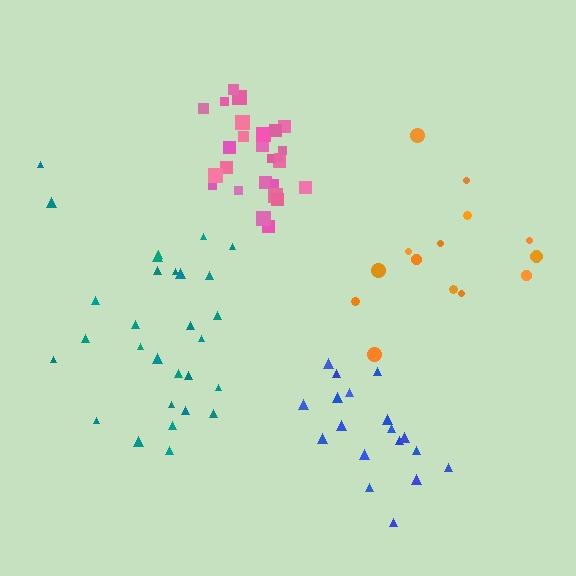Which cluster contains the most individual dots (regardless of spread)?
Teal (29).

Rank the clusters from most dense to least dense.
pink, blue, teal, orange.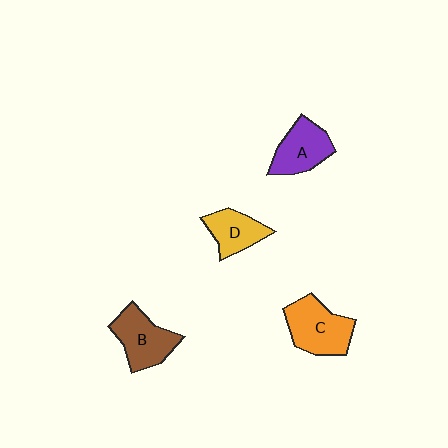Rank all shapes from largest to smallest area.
From largest to smallest: C (orange), B (brown), A (purple), D (yellow).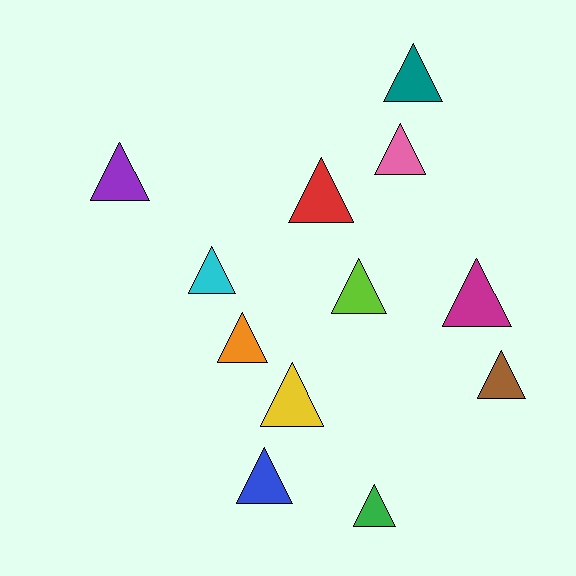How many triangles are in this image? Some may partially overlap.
There are 12 triangles.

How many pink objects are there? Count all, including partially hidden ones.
There is 1 pink object.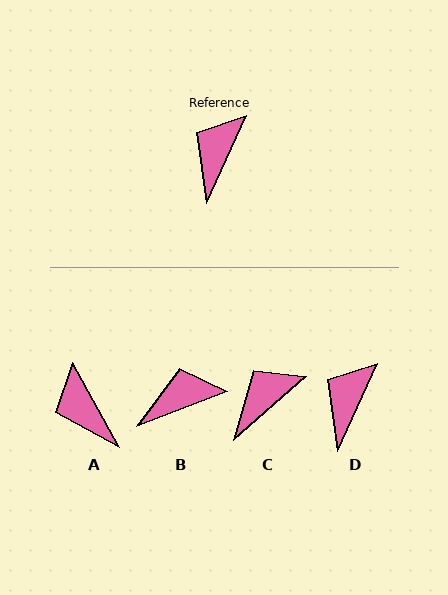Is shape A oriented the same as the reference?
No, it is off by about 53 degrees.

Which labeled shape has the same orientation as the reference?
D.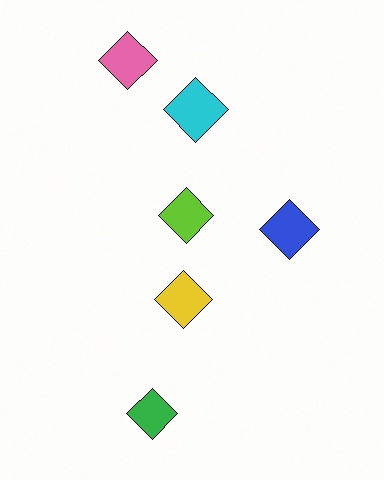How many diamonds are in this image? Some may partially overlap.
There are 6 diamonds.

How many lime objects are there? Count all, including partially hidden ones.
There is 1 lime object.